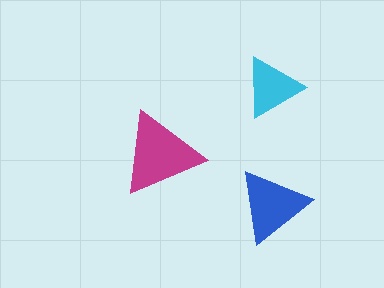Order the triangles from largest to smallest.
the magenta one, the blue one, the cyan one.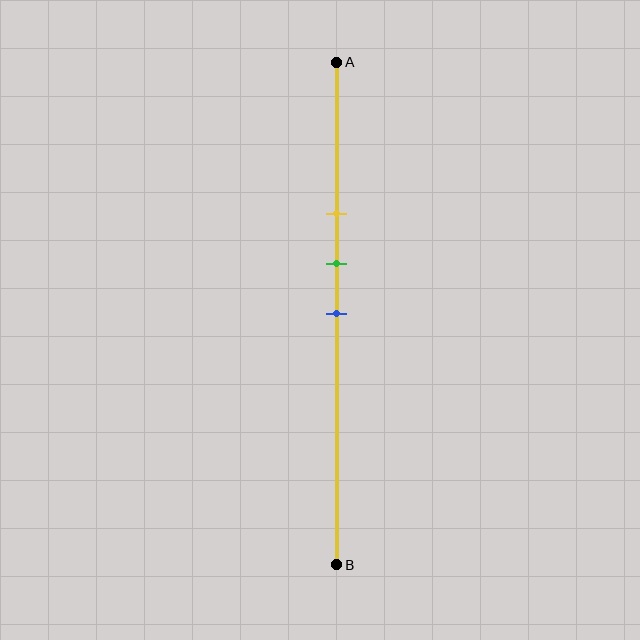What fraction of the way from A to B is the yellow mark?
The yellow mark is approximately 30% (0.3) of the way from A to B.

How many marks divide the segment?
There are 3 marks dividing the segment.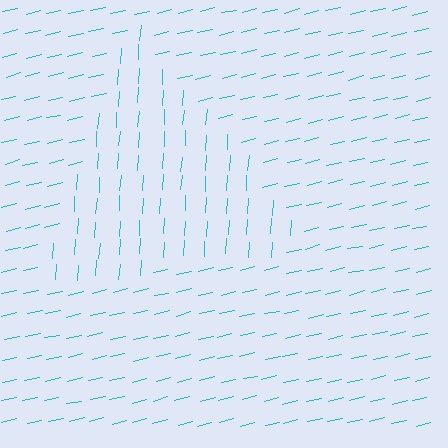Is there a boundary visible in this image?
Yes, there is a texture boundary formed by a change in line orientation.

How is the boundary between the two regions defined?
The boundary is defined purely by a change in line orientation (approximately 73 degrees difference). All lines are the same color and thickness.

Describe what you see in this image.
The image is filled with small cyan line segments. A triangle region in the image has lines oriented differently from the surrounding lines, creating a visible texture boundary.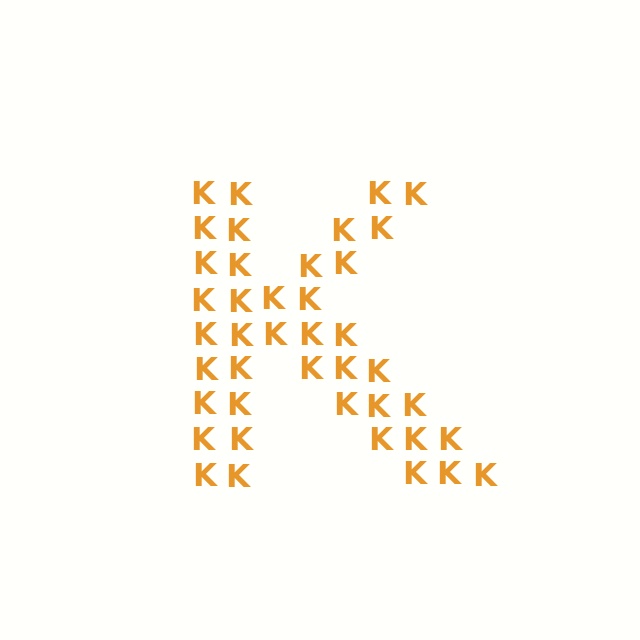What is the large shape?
The large shape is the letter K.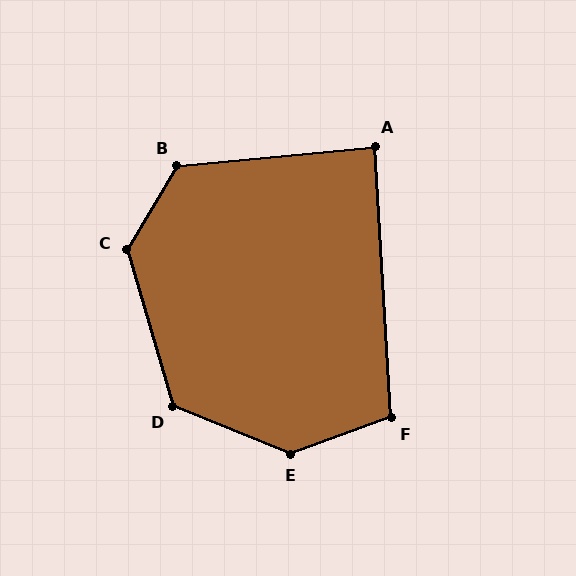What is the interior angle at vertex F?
Approximately 106 degrees (obtuse).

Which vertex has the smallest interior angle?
A, at approximately 88 degrees.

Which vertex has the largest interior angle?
E, at approximately 138 degrees.